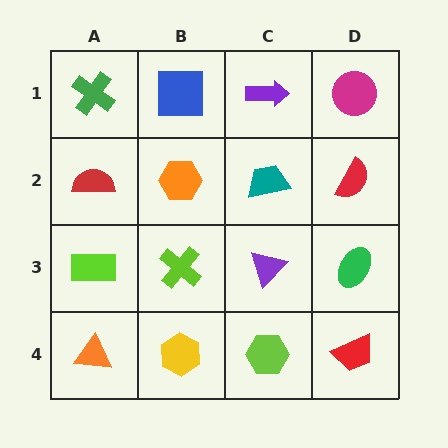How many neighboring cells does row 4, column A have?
2.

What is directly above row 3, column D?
A red semicircle.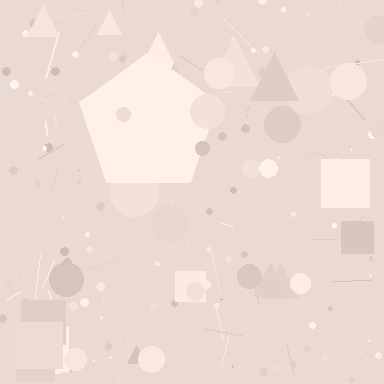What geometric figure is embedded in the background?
A pentagon is embedded in the background.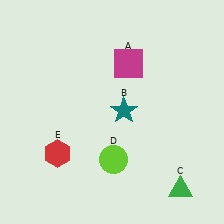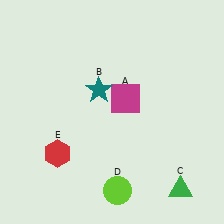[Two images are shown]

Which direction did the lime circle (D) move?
The lime circle (D) moved down.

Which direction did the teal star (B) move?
The teal star (B) moved left.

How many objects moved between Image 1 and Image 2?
3 objects moved between the two images.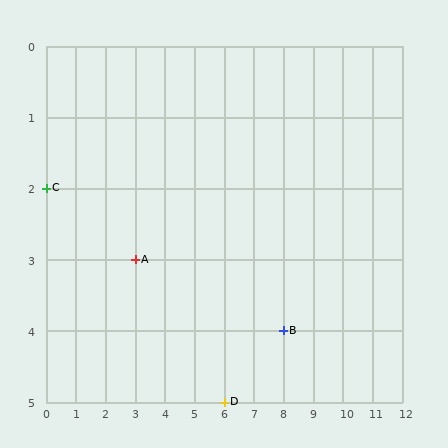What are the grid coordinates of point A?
Point A is at grid coordinates (3, 3).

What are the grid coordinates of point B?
Point B is at grid coordinates (8, 4).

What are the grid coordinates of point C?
Point C is at grid coordinates (0, 2).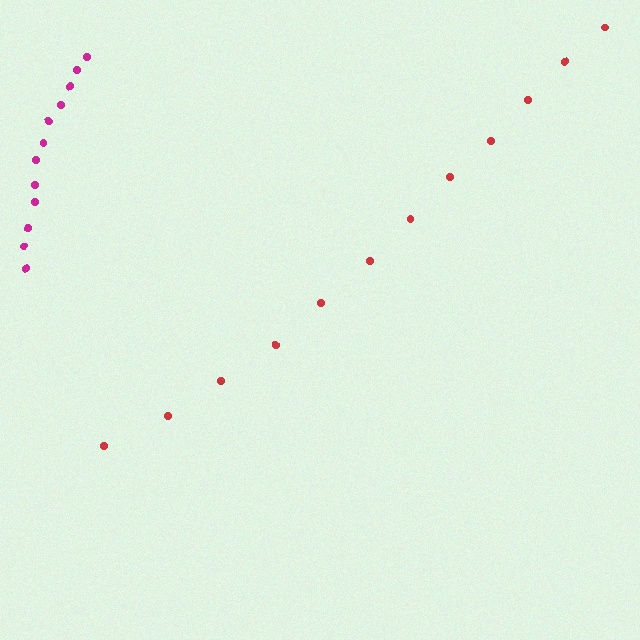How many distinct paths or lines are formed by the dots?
There are 2 distinct paths.